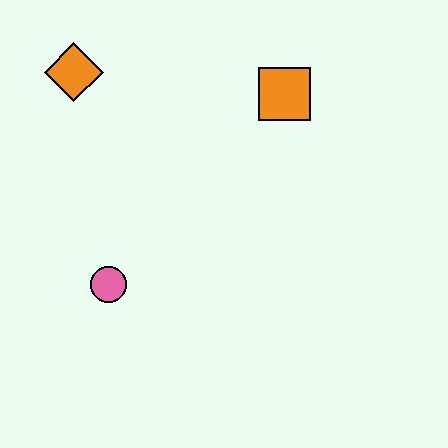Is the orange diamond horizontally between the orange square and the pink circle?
No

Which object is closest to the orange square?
The orange diamond is closest to the orange square.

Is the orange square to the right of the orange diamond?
Yes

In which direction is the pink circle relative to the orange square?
The pink circle is below the orange square.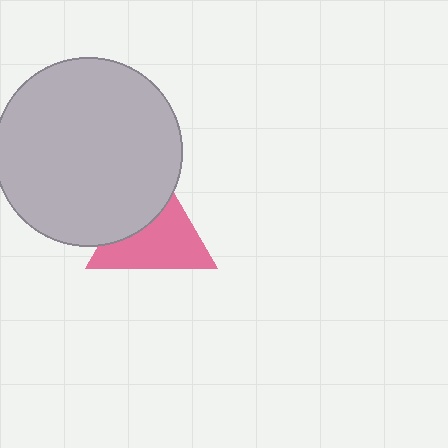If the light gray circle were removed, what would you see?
You would see the complete pink triangle.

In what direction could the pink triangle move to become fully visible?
The pink triangle could move toward the lower-right. That would shift it out from behind the light gray circle entirely.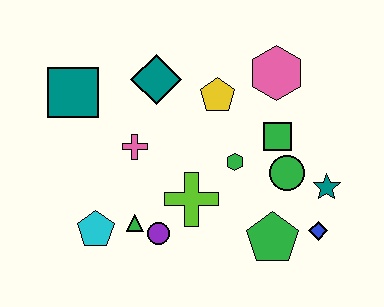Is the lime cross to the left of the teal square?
No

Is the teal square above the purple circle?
Yes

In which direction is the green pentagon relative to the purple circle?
The green pentagon is to the right of the purple circle.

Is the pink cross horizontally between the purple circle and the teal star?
No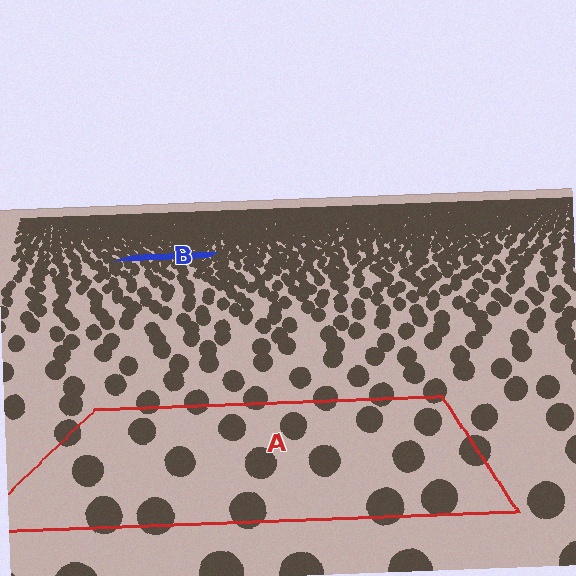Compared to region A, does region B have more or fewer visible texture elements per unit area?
Region B has more texture elements per unit area — they are packed more densely because it is farther away.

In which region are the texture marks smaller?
The texture marks are smaller in region B, because it is farther away.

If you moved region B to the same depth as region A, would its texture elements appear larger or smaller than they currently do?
They would appear larger. At a closer depth, the same texture elements are projected at a bigger on-screen size.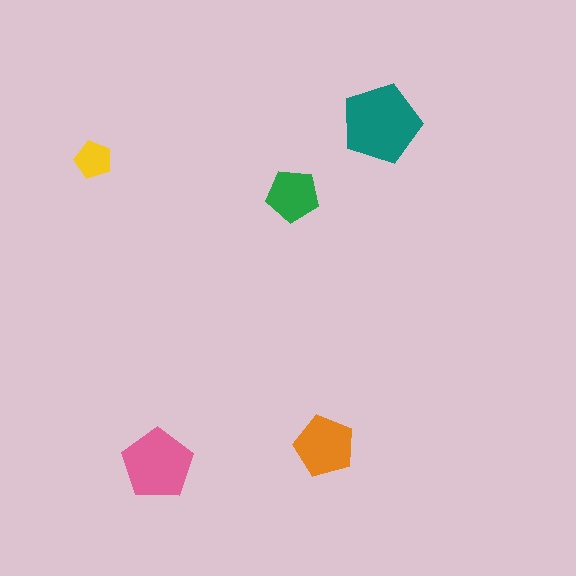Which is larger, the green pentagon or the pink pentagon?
The pink one.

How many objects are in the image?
There are 5 objects in the image.